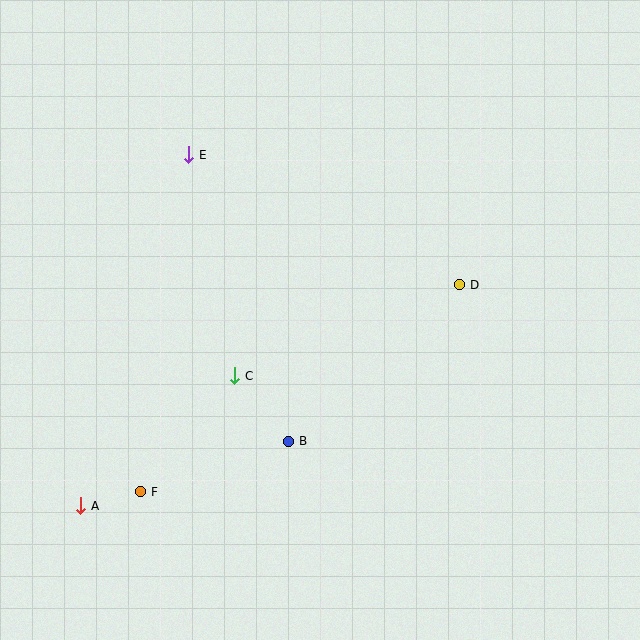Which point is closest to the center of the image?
Point C at (235, 376) is closest to the center.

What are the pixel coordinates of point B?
Point B is at (289, 441).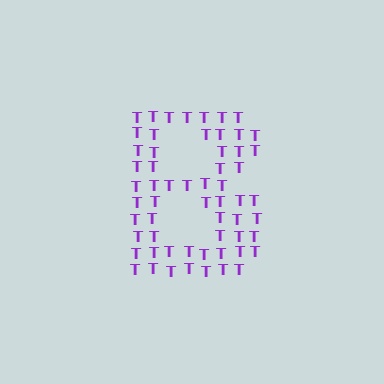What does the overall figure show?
The overall figure shows the letter B.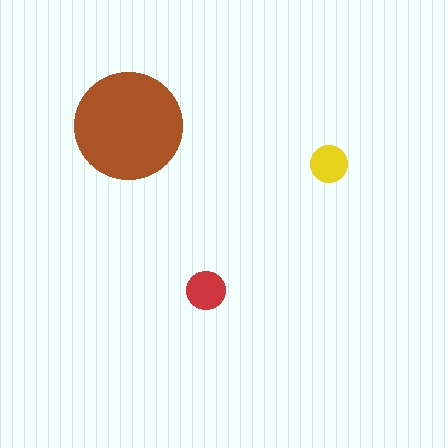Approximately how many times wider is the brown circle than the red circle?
About 3 times wider.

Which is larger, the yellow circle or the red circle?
The red one.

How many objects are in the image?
There are 3 objects in the image.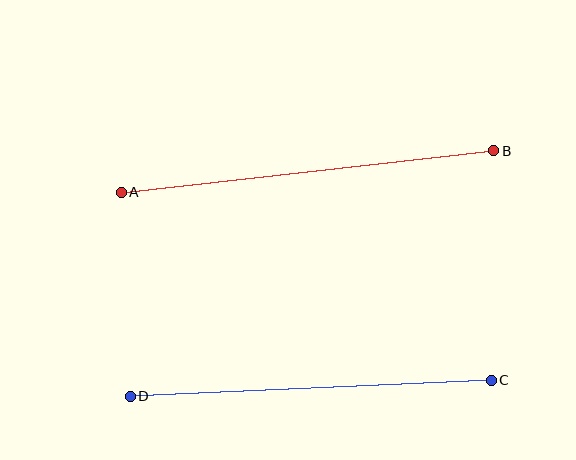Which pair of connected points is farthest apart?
Points A and B are farthest apart.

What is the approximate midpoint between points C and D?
The midpoint is at approximately (311, 388) pixels.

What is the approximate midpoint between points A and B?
The midpoint is at approximately (308, 171) pixels.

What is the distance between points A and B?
The distance is approximately 375 pixels.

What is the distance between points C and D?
The distance is approximately 361 pixels.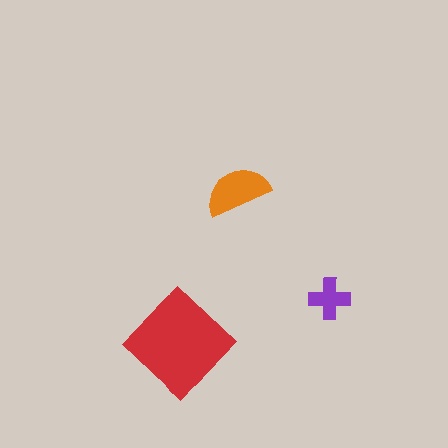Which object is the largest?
The red diamond.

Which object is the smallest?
The purple cross.